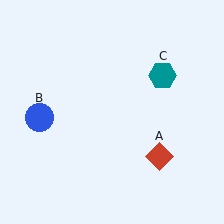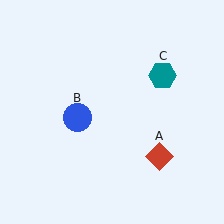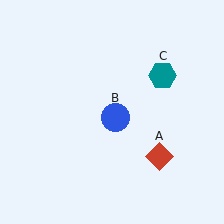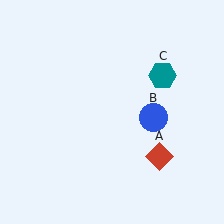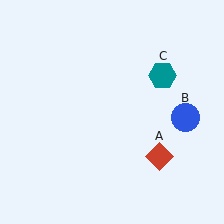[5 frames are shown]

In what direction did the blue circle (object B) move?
The blue circle (object B) moved right.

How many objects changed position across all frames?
1 object changed position: blue circle (object B).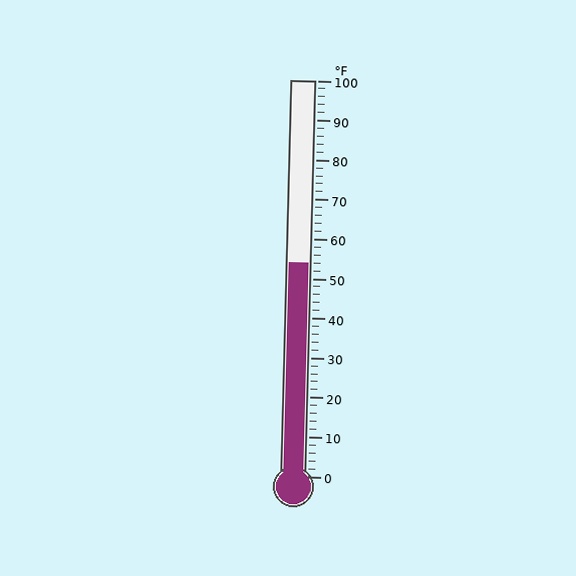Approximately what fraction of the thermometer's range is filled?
The thermometer is filled to approximately 55% of its range.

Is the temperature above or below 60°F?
The temperature is below 60°F.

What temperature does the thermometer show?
The thermometer shows approximately 54°F.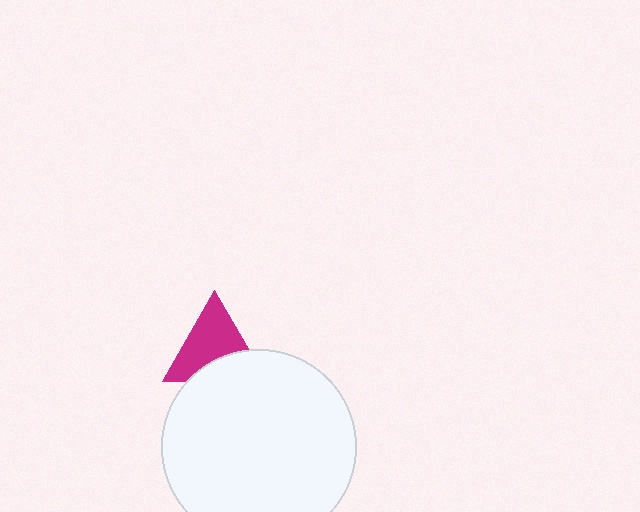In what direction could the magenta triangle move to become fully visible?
The magenta triangle could move up. That would shift it out from behind the white circle entirely.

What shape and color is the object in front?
The object in front is a white circle.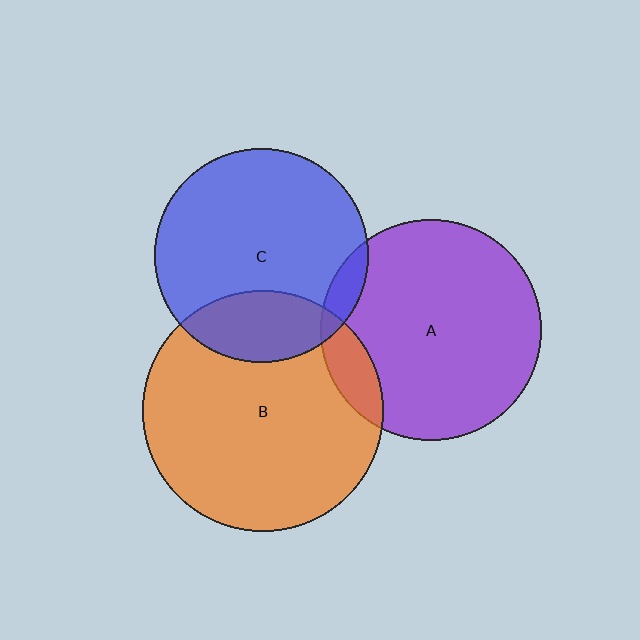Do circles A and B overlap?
Yes.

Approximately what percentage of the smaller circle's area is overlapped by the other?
Approximately 10%.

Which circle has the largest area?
Circle B (orange).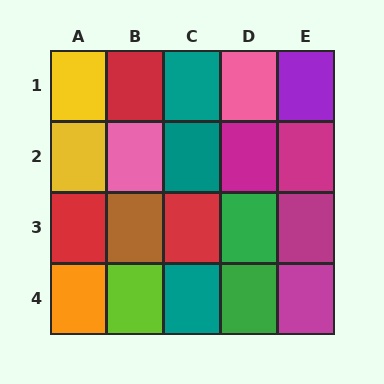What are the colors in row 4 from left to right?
Orange, lime, teal, green, magenta.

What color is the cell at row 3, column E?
Magenta.